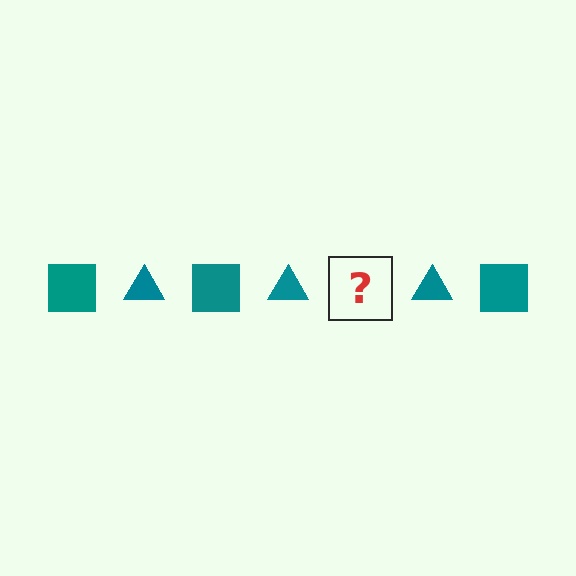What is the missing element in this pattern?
The missing element is a teal square.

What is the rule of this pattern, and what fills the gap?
The rule is that the pattern cycles through square, triangle shapes in teal. The gap should be filled with a teal square.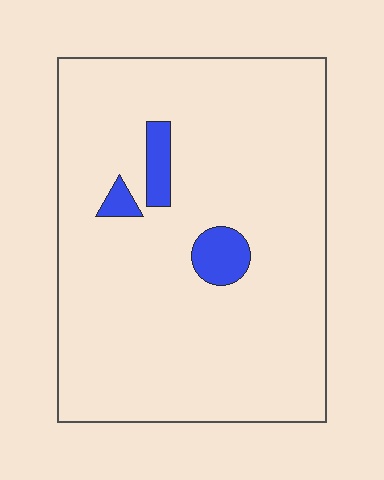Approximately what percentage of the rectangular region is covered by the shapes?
Approximately 5%.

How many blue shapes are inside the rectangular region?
3.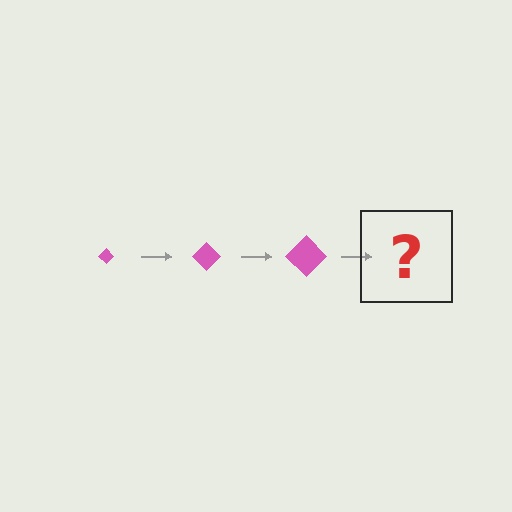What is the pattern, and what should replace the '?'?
The pattern is that the diamond gets progressively larger each step. The '?' should be a pink diamond, larger than the previous one.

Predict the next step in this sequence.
The next step is a pink diamond, larger than the previous one.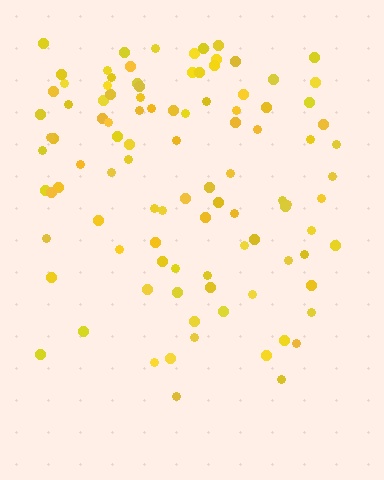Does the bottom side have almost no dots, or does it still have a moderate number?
Still a moderate number, just noticeably fewer than the top.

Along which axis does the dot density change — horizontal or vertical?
Vertical.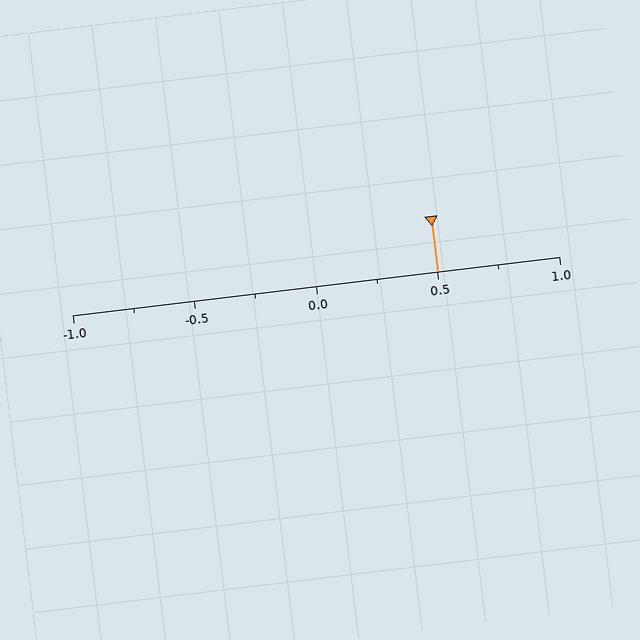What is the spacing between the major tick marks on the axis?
The major ticks are spaced 0.5 apart.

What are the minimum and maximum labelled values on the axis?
The axis runs from -1.0 to 1.0.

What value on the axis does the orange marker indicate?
The marker indicates approximately 0.5.